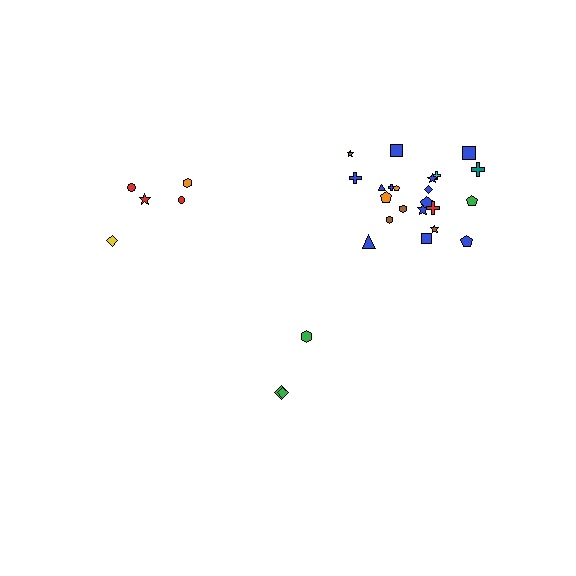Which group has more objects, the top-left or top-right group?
The top-right group.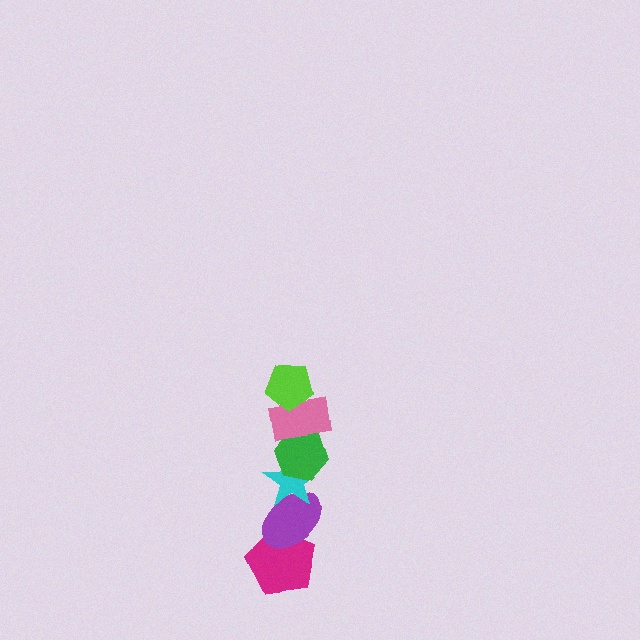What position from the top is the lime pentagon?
The lime pentagon is 1st from the top.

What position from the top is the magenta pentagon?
The magenta pentagon is 6th from the top.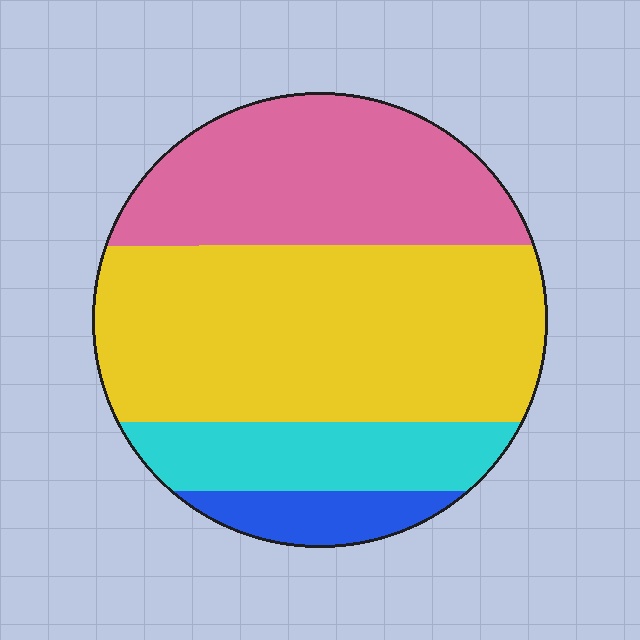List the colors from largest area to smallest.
From largest to smallest: yellow, pink, cyan, blue.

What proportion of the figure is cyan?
Cyan takes up less than a sixth of the figure.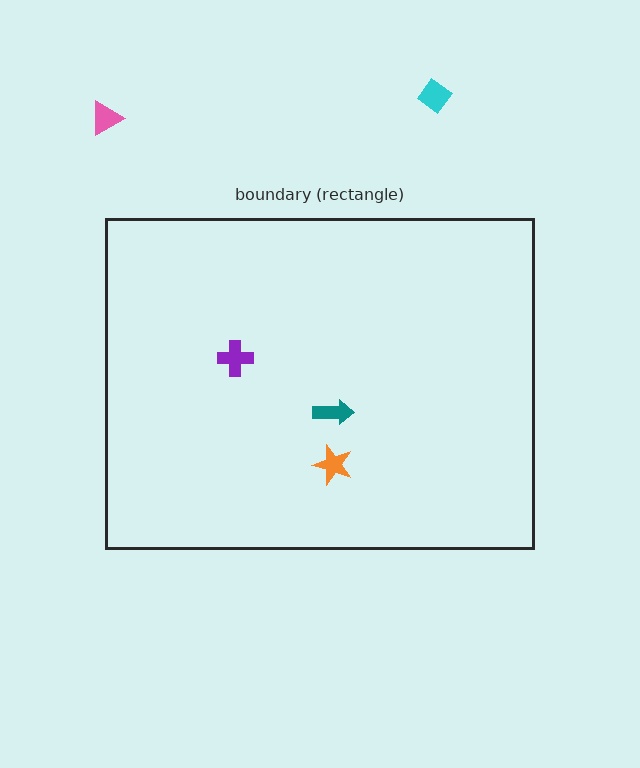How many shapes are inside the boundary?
3 inside, 2 outside.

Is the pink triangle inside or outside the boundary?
Outside.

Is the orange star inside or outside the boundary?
Inside.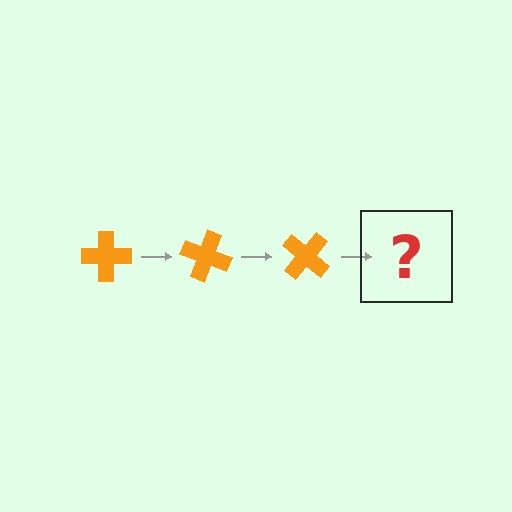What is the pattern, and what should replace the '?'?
The pattern is that the cross rotates 20 degrees each step. The '?' should be an orange cross rotated 60 degrees.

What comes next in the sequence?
The next element should be an orange cross rotated 60 degrees.